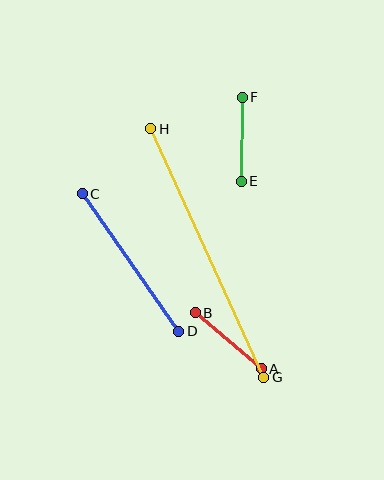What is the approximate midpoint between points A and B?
The midpoint is at approximately (228, 341) pixels.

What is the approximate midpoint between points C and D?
The midpoint is at approximately (131, 262) pixels.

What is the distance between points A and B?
The distance is approximately 86 pixels.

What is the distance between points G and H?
The distance is approximately 273 pixels.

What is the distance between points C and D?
The distance is approximately 168 pixels.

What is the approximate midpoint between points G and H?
The midpoint is at approximately (207, 253) pixels.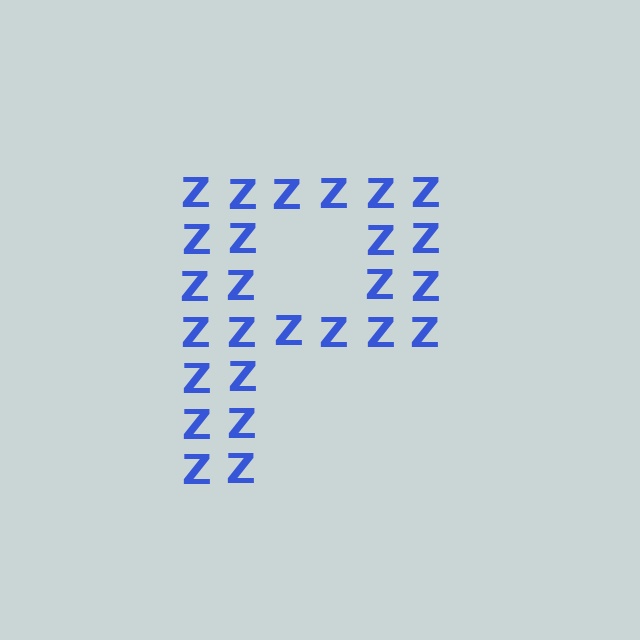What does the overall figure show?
The overall figure shows the letter P.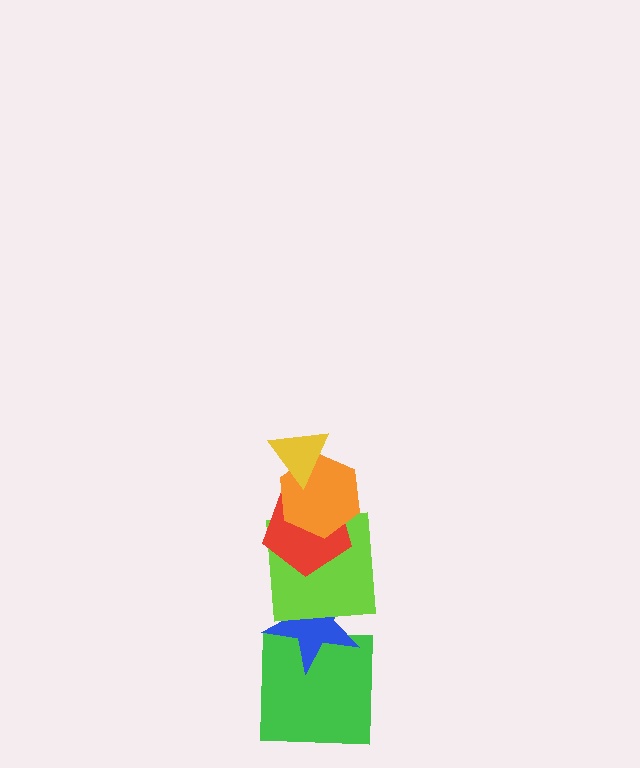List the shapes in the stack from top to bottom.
From top to bottom: the yellow triangle, the orange hexagon, the red pentagon, the lime square, the blue star, the green square.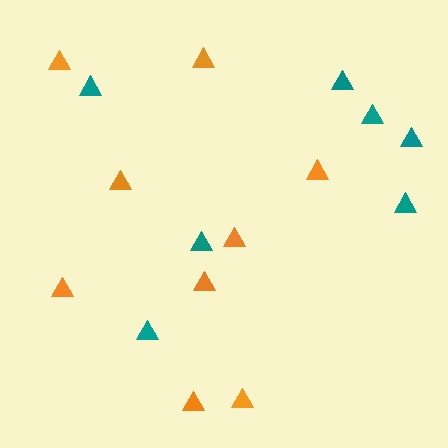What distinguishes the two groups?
There are 2 groups: one group of teal triangles (7) and one group of orange triangles (9).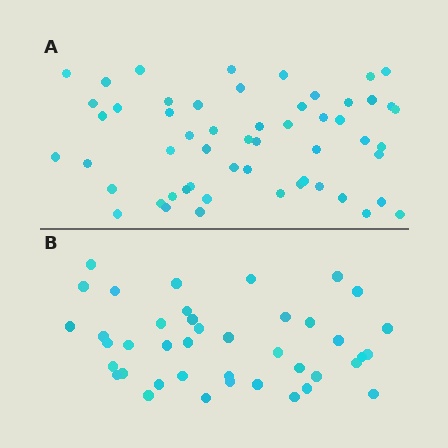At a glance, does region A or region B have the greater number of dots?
Region A (the top region) has more dots.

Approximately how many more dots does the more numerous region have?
Region A has approximately 15 more dots than region B.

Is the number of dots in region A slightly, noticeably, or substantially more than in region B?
Region A has noticeably more, but not dramatically so. The ratio is roughly 1.3 to 1.